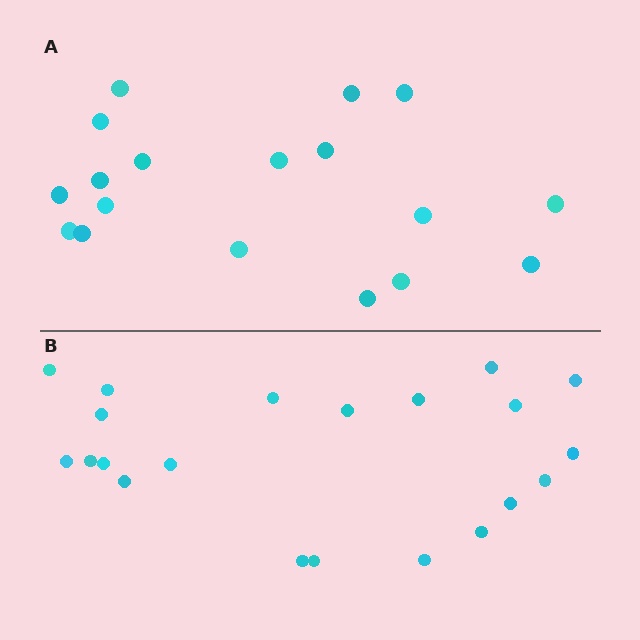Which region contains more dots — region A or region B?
Region B (the bottom region) has more dots.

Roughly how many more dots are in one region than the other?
Region B has just a few more — roughly 2 or 3 more dots than region A.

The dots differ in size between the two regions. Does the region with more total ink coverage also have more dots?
No. Region A has more total ink coverage because its dots are larger, but region B actually contains more individual dots. Total area can be misleading — the number of items is what matters here.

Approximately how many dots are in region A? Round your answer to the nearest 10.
About 20 dots. (The exact count is 18, which rounds to 20.)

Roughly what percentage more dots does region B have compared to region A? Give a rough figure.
About 15% more.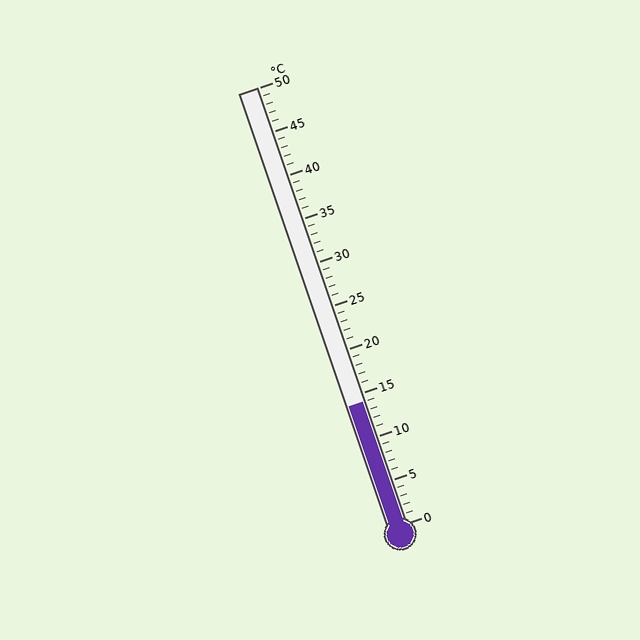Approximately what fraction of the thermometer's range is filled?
The thermometer is filled to approximately 30% of its range.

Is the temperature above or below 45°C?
The temperature is below 45°C.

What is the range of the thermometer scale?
The thermometer scale ranges from 0°C to 50°C.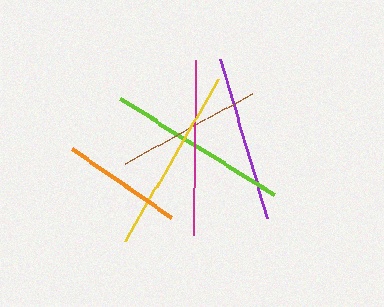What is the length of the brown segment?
The brown segment is approximately 145 pixels long.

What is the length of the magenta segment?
The magenta segment is approximately 175 pixels long.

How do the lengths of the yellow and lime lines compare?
The yellow and lime lines are approximately the same length.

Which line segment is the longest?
The yellow line is the longest at approximately 187 pixels.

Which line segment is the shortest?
The orange line is the shortest at approximately 120 pixels.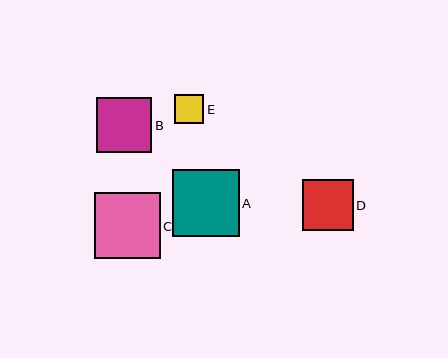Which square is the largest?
Square A is the largest with a size of approximately 67 pixels.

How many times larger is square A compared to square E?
Square A is approximately 2.2 times the size of square E.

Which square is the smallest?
Square E is the smallest with a size of approximately 30 pixels.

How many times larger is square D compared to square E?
Square D is approximately 1.7 times the size of square E.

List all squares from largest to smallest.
From largest to smallest: A, C, B, D, E.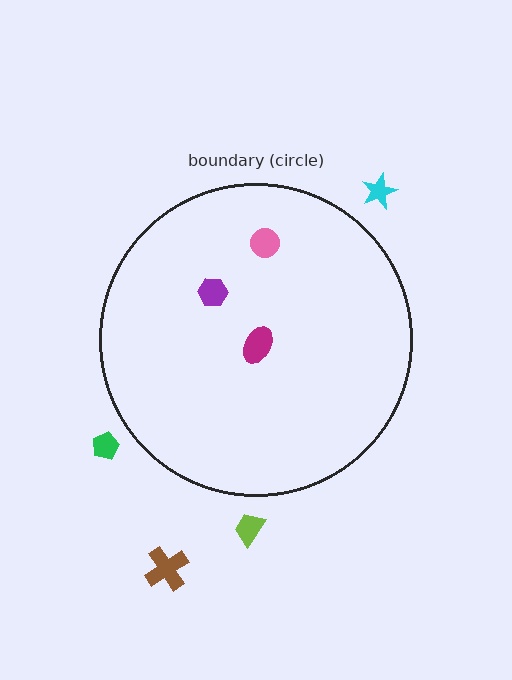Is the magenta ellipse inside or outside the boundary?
Inside.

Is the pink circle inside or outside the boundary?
Inside.